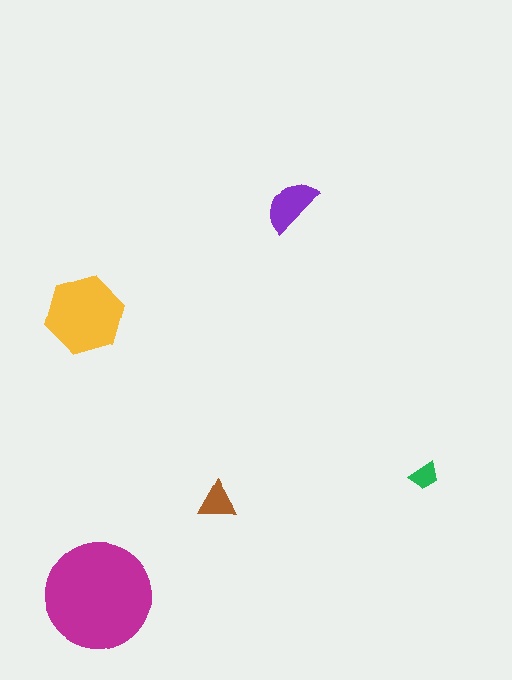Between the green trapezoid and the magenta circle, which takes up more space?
The magenta circle.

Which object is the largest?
The magenta circle.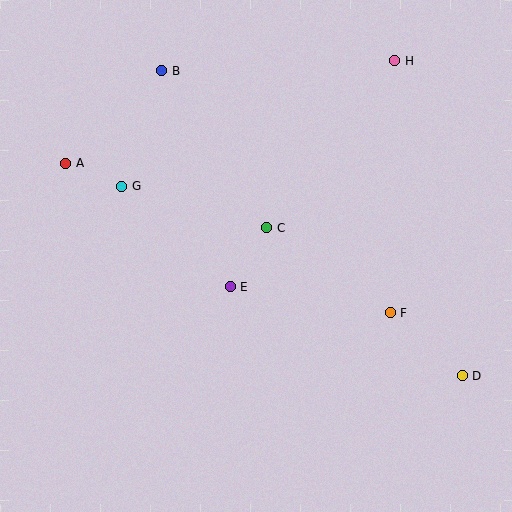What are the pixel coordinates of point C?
Point C is at (267, 228).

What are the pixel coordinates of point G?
Point G is at (122, 186).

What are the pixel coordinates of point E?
Point E is at (230, 287).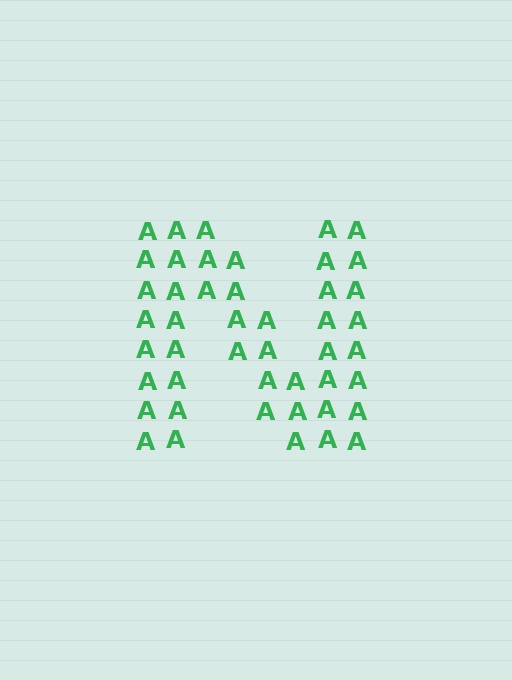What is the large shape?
The large shape is the letter N.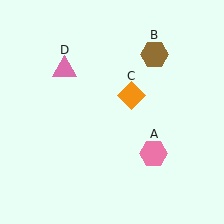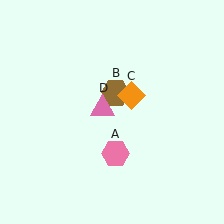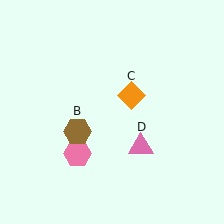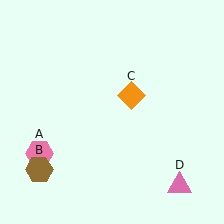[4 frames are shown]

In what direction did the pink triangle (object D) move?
The pink triangle (object D) moved down and to the right.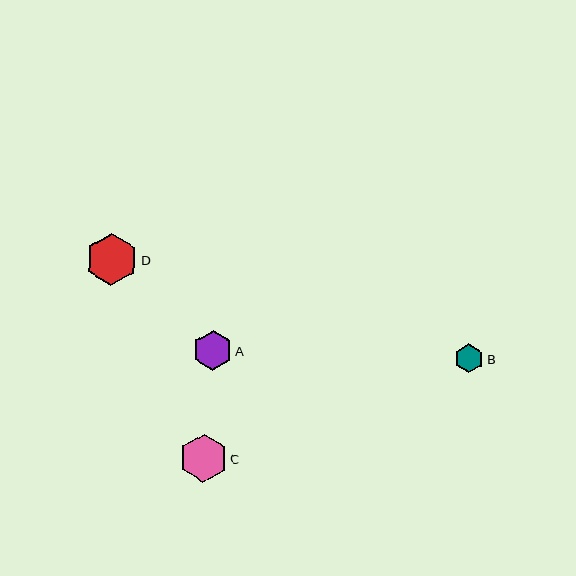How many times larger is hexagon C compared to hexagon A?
Hexagon C is approximately 1.2 times the size of hexagon A.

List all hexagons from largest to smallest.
From largest to smallest: D, C, A, B.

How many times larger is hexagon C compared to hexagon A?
Hexagon C is approximately 1.2 times the size of hexagon A.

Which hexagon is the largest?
Hexagon D is the largest with a size of approximately 52 pixels.